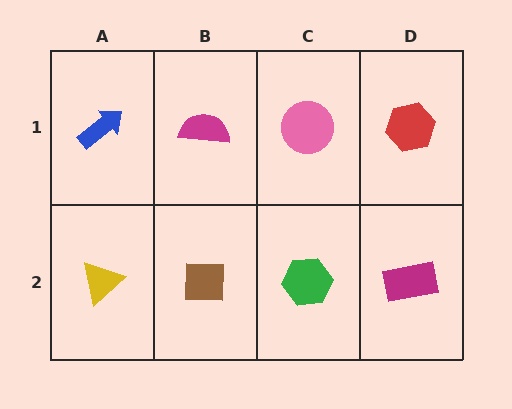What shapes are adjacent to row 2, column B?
A magenta semicircle (row 1, column B), a yellow triangle (row 2, column A), a green hexagon (row 2, column C).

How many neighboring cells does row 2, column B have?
3.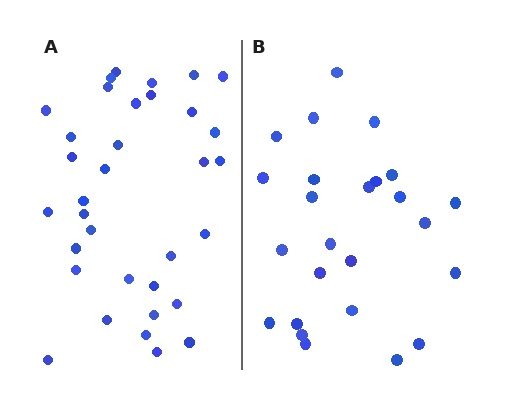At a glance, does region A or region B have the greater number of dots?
Region A (the left region) has more dots.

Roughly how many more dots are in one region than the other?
Region A has roughly 8 or so more dots than region B.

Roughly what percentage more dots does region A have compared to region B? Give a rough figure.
About 35% more.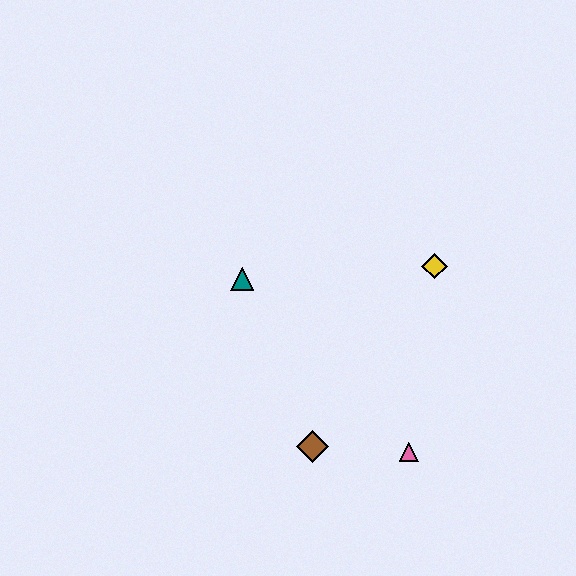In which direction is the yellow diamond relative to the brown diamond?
The yellow diamond is above the brown diamond.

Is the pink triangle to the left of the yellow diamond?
Yes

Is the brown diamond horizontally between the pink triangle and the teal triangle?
Yes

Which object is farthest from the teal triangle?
The pink triangle is farthest from the teal triangle.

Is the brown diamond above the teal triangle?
No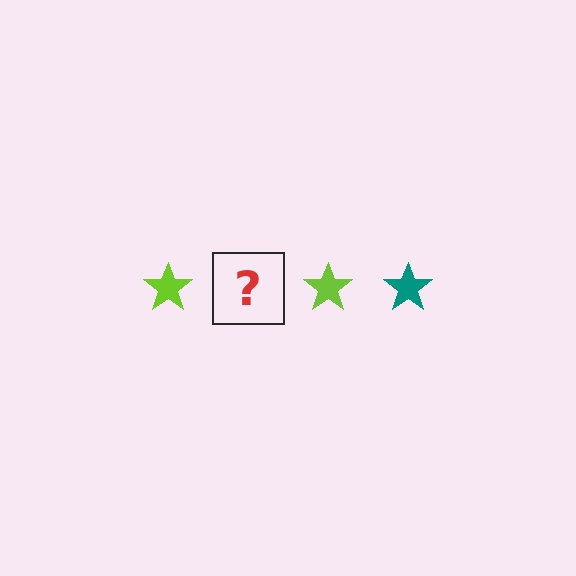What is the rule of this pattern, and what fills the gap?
The rule is that the pattern cycles through lime, teal stars. The gap should be filled with a teal star.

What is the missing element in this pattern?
The missing element is a teal star.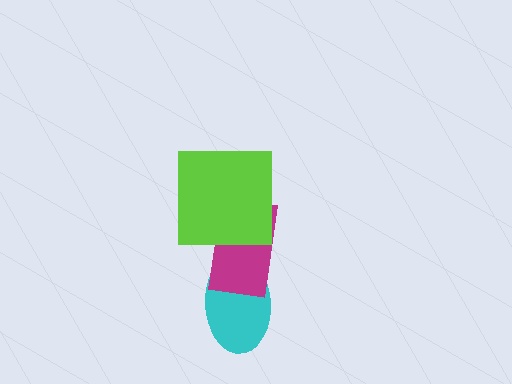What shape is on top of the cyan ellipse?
The magenta rectangle is on top of the cyan ellipse.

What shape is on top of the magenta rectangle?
The lime square is on top of the magenta rectangle.